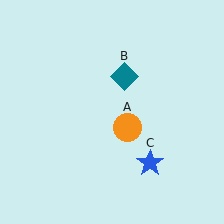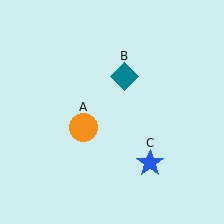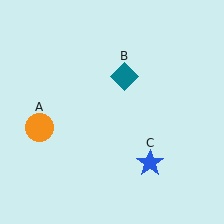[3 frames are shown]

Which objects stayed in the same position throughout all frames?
Teal diamond (object B) and blue star (object C) remained stationary.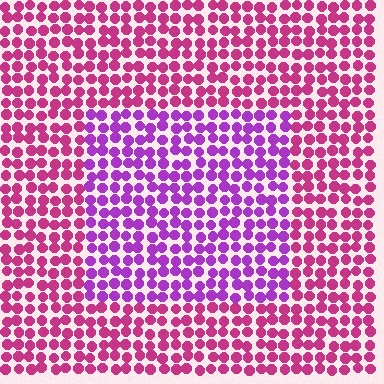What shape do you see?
I see a rectangle.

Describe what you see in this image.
The image is filled with small magenta elements in a uniform arrangement. A rectangle-shaped region is visible where the elements are tinted to a slightly different hue, forming a subtle color boundary.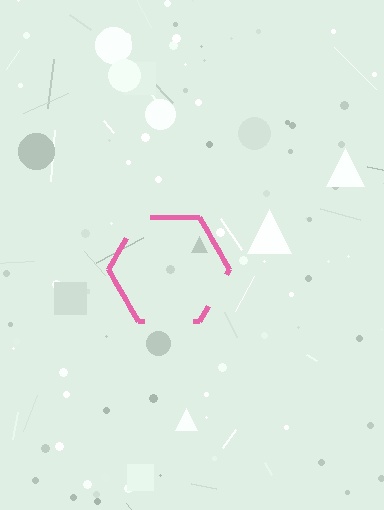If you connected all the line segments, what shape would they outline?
They would outline a hexagon.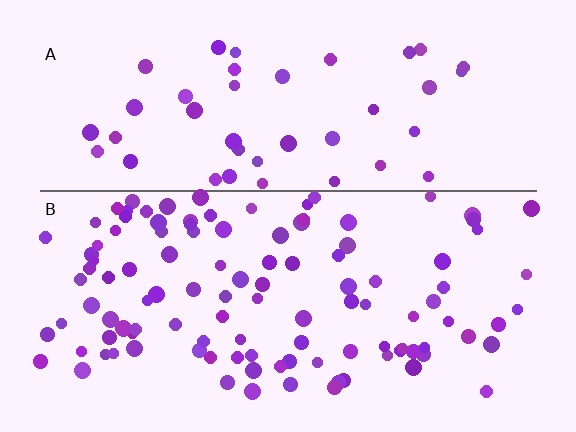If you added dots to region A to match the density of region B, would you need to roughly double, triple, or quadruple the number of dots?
Approximately double.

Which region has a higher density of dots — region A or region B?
B (the bottom).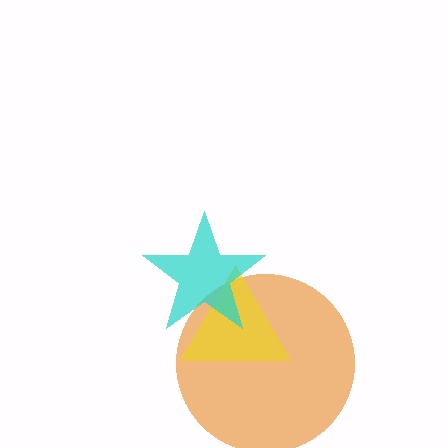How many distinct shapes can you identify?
There are 3 distinct shapes: an orange circle, a yellow triangle, a cyan star.